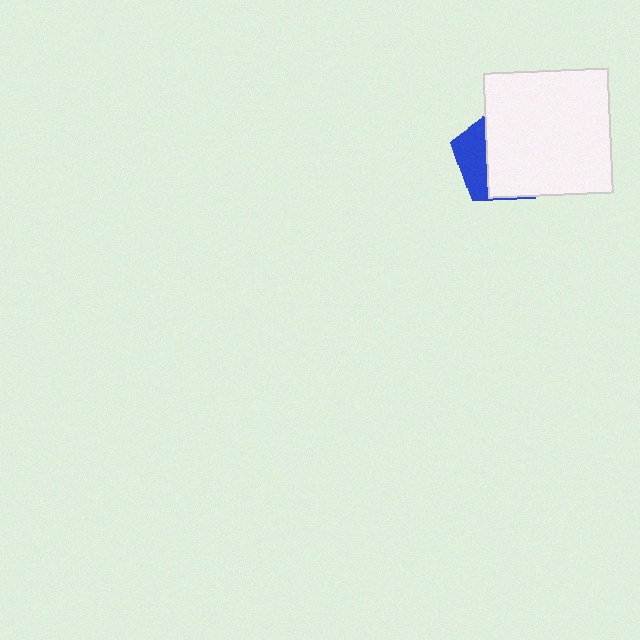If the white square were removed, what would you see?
You would see the complete blue pentagon.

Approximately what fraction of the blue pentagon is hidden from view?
Roughly 69% of the blue pentagon is hidden behind the white square.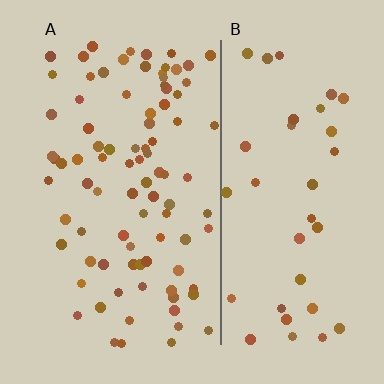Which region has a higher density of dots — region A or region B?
A (the left).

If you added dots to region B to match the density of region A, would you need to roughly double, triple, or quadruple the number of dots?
Approximately double.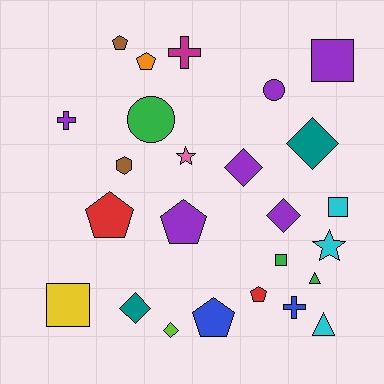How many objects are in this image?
There are 25 objects.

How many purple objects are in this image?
There are 6 purple objects.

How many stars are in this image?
There are 2 stars.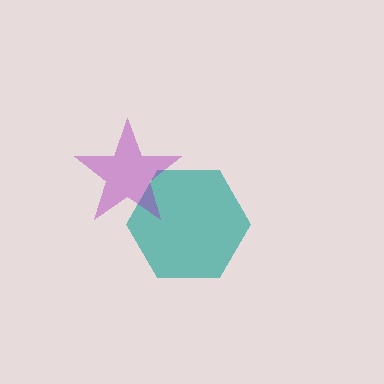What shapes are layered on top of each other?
The layered shapes are: a teal hexagon, a purple star.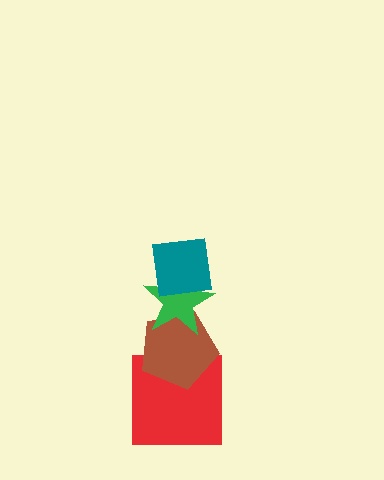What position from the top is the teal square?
The teal square is 1st from the top.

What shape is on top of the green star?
The teal square is on top of the green star.